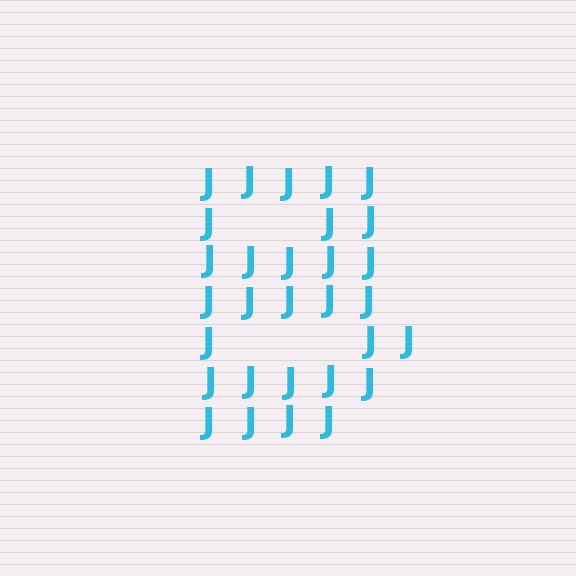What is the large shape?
The large shape is the letter B.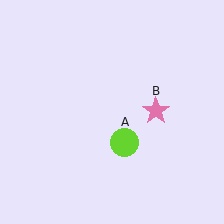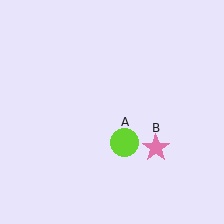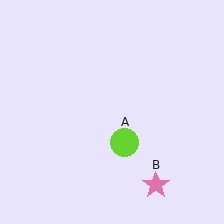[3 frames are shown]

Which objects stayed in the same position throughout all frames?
Lime circle (object A) remained stationary.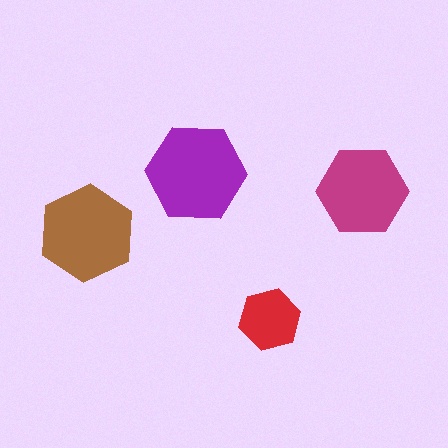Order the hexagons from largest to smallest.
the purple one, the brown one, the magenta one, the red one.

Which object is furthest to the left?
The brown hexagon is leftmost.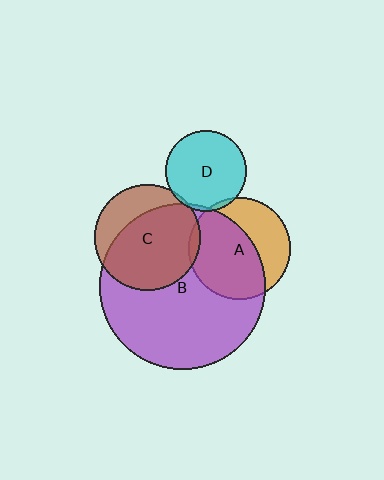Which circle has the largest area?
Circle B (purple).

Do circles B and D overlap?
Yes.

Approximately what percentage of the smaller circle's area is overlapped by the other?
Approximately 5%.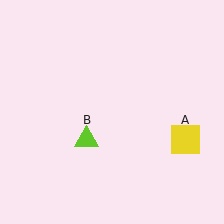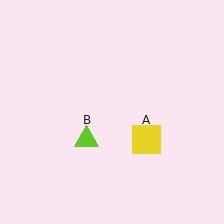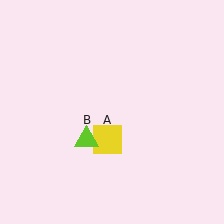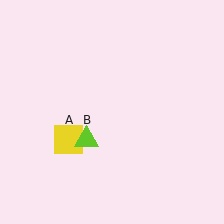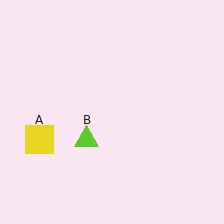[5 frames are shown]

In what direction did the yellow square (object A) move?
The yellow square (object A) moved left.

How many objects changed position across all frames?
1 object changed position: yellow square (object A).